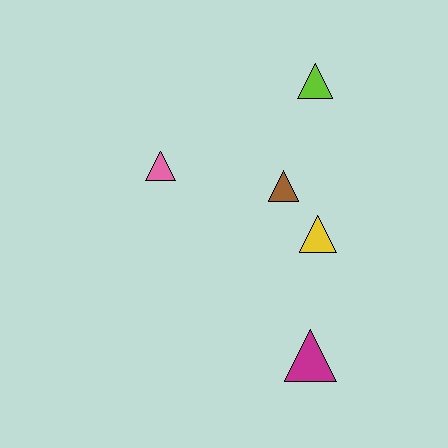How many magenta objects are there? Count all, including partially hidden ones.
There is 1 magenta object.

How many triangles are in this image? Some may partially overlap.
There are 5 triangles.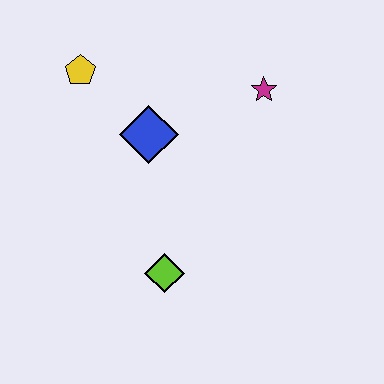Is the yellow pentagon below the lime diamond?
No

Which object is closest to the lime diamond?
The blue diamond is closest to the lime diamond.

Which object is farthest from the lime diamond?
The yellow pentagon is farthest from the lime diamond.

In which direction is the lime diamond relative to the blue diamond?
The lime diamond is below the blue diamond.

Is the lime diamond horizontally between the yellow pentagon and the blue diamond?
No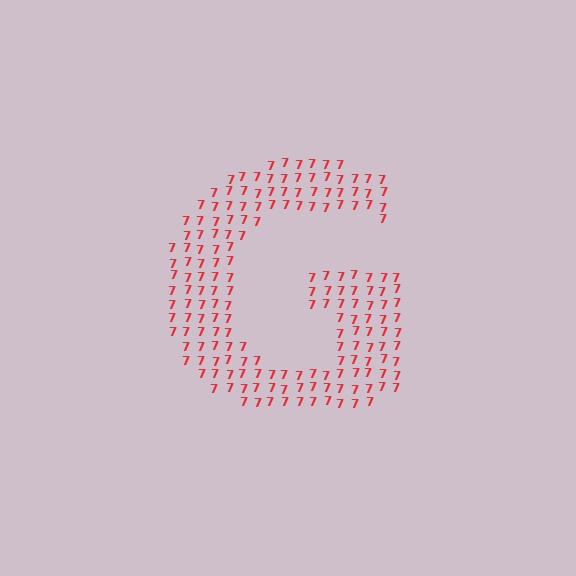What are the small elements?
The small elements are digit 7's.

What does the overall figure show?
The overall figure shows the letter G.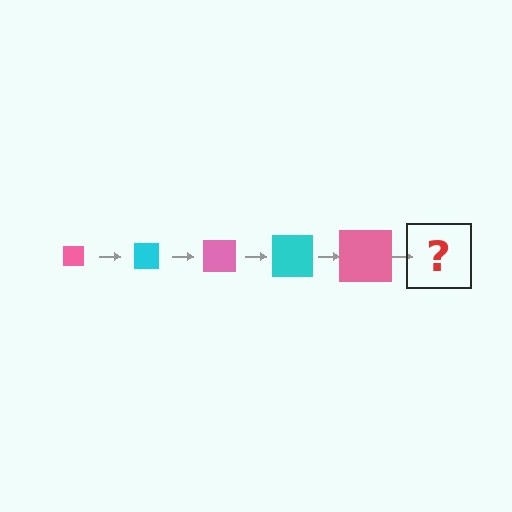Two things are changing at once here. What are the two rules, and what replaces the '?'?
The two rules are that the square grows larger each step and the color cycles through pink and cyan. The '?' should be a cyan square, larger than the previous one.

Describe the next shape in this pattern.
It should be a cyan square, larger than the previous one.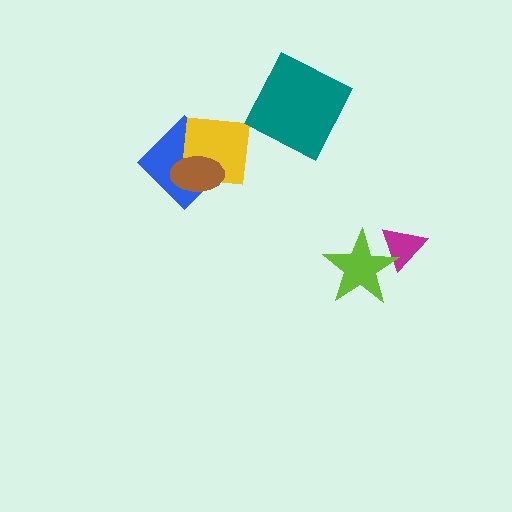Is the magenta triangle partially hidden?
Yes, it is partially covered by another shape.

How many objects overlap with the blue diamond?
2 objects overlap with the blue diamond.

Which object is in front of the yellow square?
The brown ellipse is in front of the yellow square.